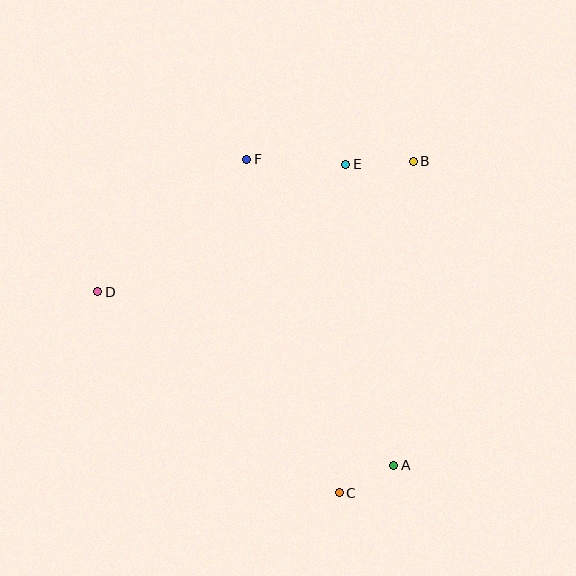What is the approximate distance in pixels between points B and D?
The distance between B and D is approximately 341 pixels.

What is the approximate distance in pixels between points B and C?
The distance between B and C is approximately 340 pixels.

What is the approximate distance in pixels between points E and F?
The distance between E and F is approximately 99 pixels.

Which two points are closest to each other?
Points A and C are closest to each other.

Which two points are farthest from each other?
Points C and F are farthest from each other.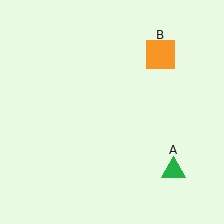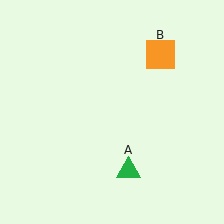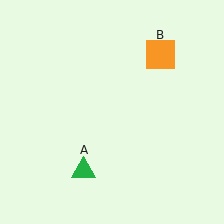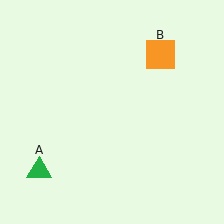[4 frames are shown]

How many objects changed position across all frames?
1 object changed position: green triangle (object A).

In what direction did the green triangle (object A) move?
The green triangle (object A) moved left.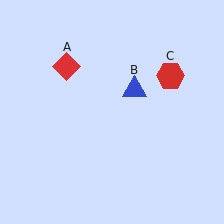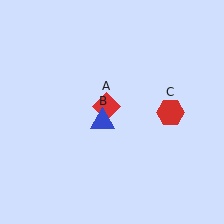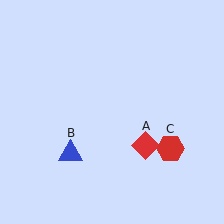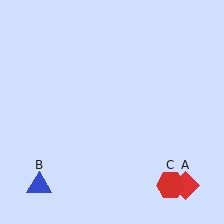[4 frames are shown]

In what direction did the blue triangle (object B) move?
The blue triangle (object B) moved down and to the left.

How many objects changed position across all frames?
3 objects changed position: red diamond (object A), blue triangle (object B), red hexagon (object C).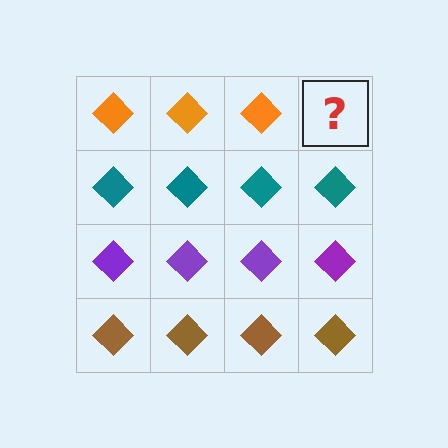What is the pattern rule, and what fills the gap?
The rule is that each row has a consistent color. The gap should be filled with an orange diamond.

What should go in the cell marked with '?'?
The missing cell should contain an orange diamond.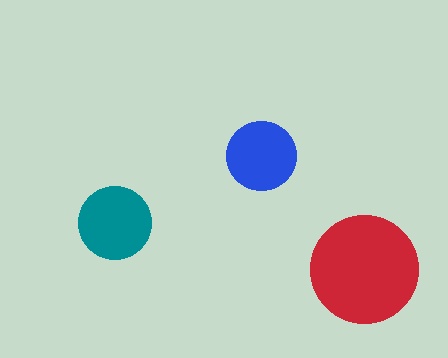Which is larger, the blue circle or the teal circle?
The teal one.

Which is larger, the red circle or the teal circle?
The red one.